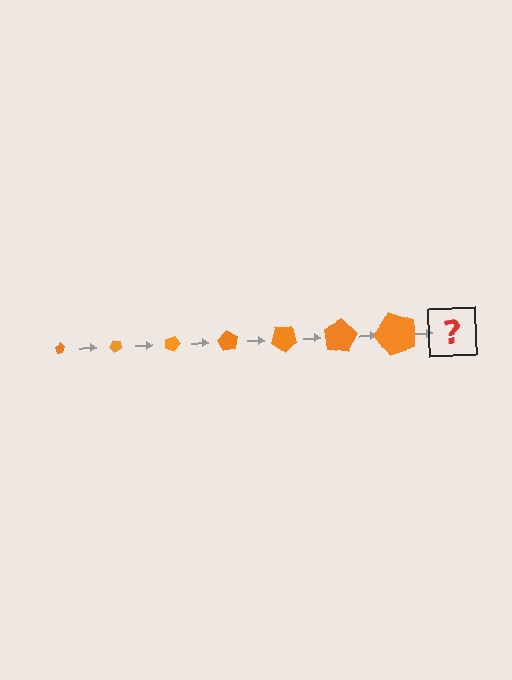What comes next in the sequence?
The next element should be a pentagon, larger than the previous one and rotated 315 degrees from the start.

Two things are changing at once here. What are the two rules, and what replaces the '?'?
The two rules are that the pentagon grows larger each step and it rotates 45 degrees each step. The '?' should be a pentagon, larger than the previous one and rotated 315 degrees from the start.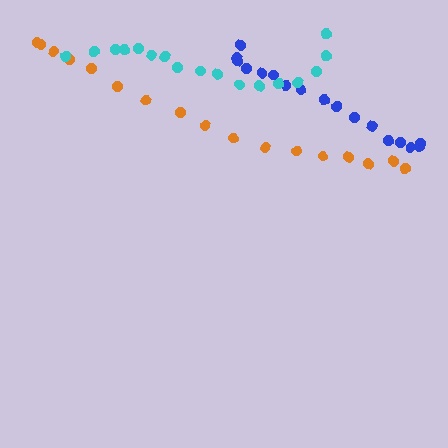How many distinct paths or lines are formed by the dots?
There are 3 distinct paths.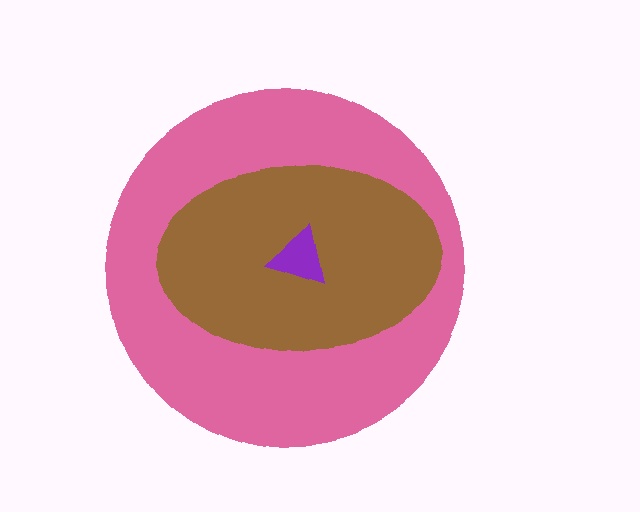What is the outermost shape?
The pink circle.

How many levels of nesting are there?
3.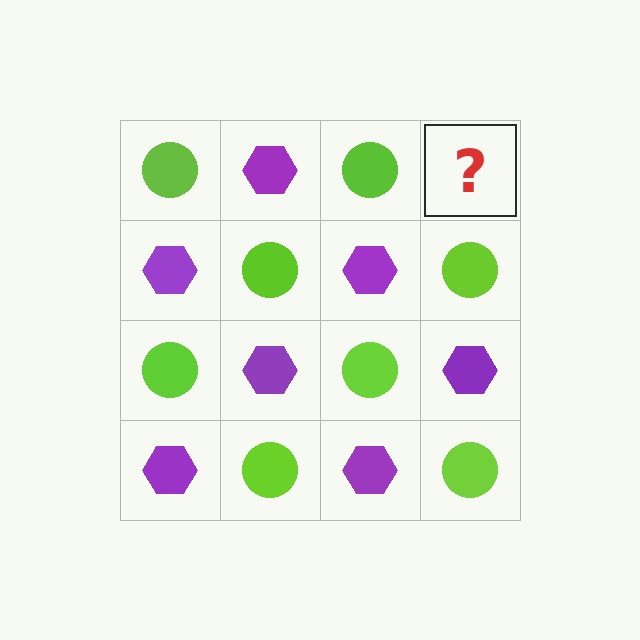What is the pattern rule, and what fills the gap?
The rule is that it alternates lime circle and purple hexagon in a checkerboard pattern. The gap should be filled with a purple hexagon.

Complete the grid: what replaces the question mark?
The question mark should be replaced with a purple hexagon.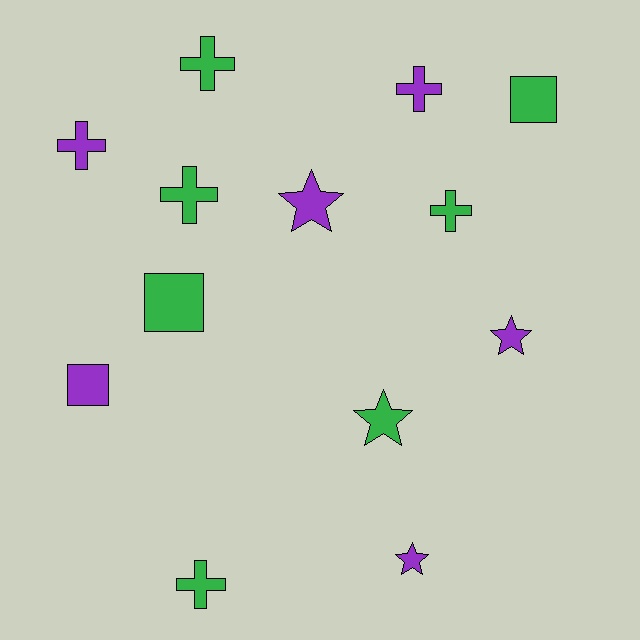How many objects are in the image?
There are 13 objects.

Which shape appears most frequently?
Cross, with 6 objects.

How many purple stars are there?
There are 3 purple stars.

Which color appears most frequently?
Green, with 7 objects.